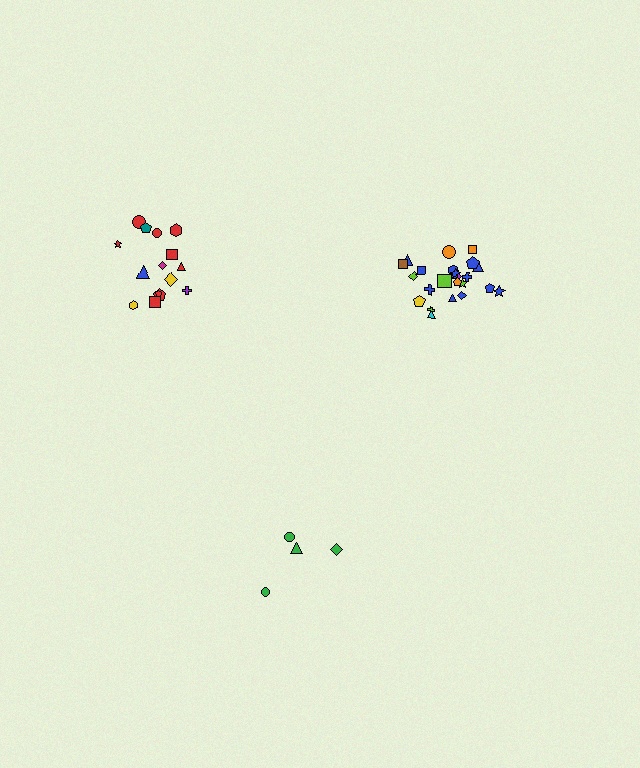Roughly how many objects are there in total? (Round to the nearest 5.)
Roughly 45 objects in total.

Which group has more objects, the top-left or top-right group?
The top-right group.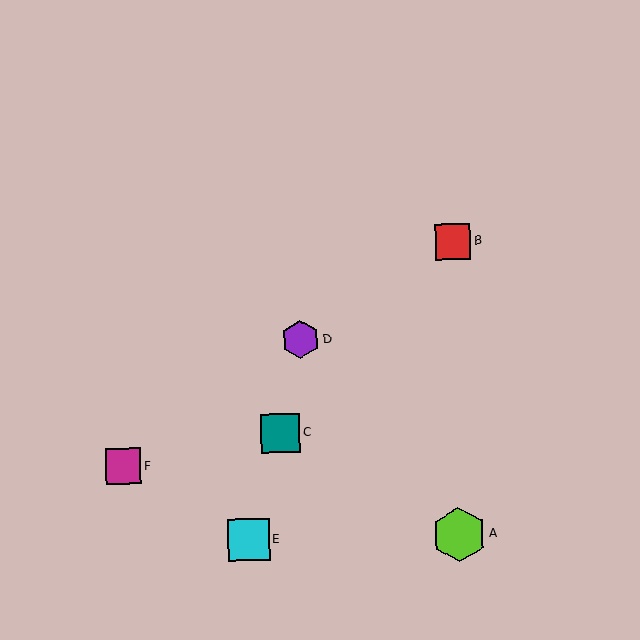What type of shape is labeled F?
Shape F is a magenta square.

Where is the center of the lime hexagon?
The center of the lime hexagon is at (459, 535).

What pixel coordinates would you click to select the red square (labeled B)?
Click at (453, 242) to select the red square B.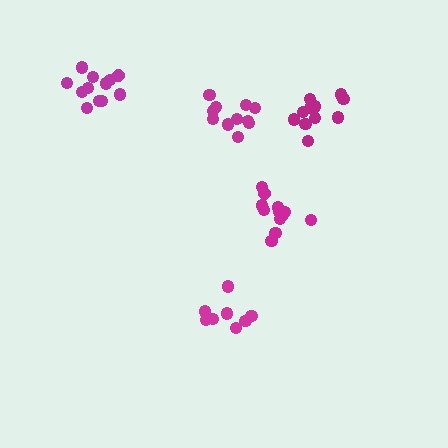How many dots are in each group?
Group 1: 12 dots, Group 2: 12 dots, Group 3: 12 dots, Group 4: 8 dots, Group 5: 11 dots (55 total).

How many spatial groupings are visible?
There are 5 spatial groupings.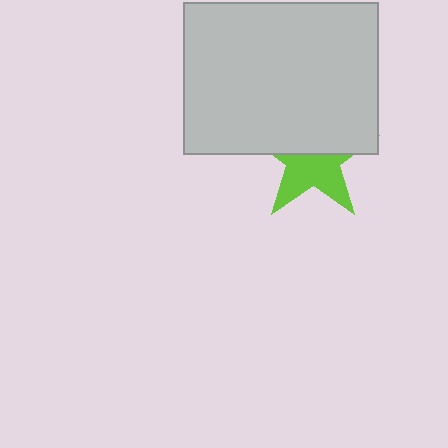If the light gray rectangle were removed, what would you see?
You would see the complete lime star.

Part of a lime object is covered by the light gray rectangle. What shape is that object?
It is a star.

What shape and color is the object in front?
The object in front is a light gray rectangle.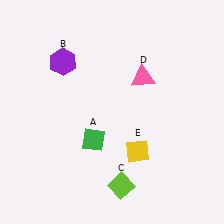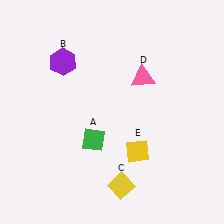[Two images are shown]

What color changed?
The diamond (C) changed from lime in Image 1 to yellow in Image 2.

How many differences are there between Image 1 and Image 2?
There is 1 difference between the two images.